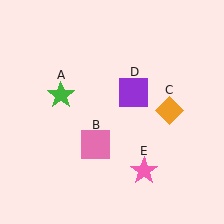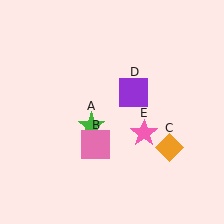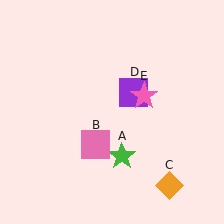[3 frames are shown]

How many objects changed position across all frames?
3 objects changed position: green star (object A), orange diamond (object C), pink star (object E).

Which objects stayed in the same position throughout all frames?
Pink square (object B) and purple square (object D) remained stationary.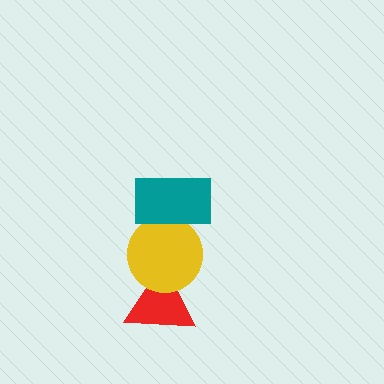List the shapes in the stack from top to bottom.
From top to bottom: the teal rectangle, the yellow circle, the red triangle.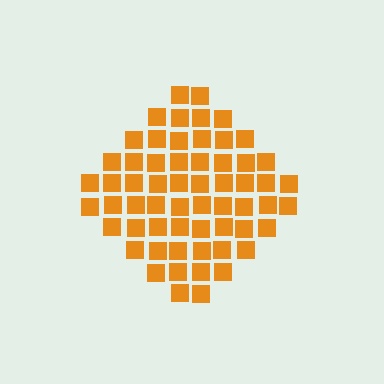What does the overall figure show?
The overall figure shows a diamond.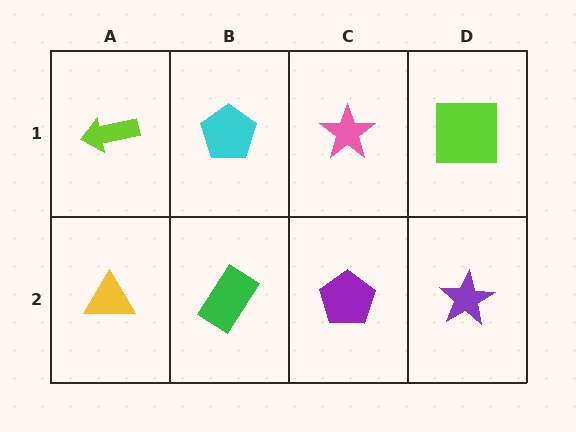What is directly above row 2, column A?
A lime arrow.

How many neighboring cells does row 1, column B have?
3.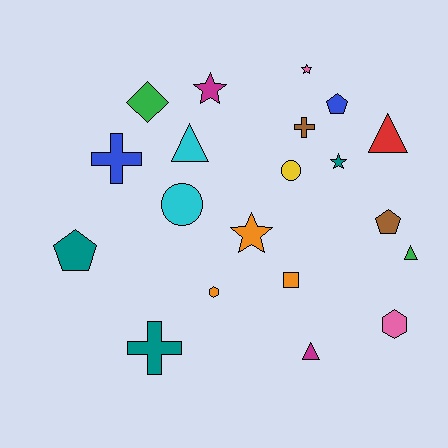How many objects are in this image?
There are 20 objects.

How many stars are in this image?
There are 4 stars.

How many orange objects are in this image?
There are 3 orange objects.